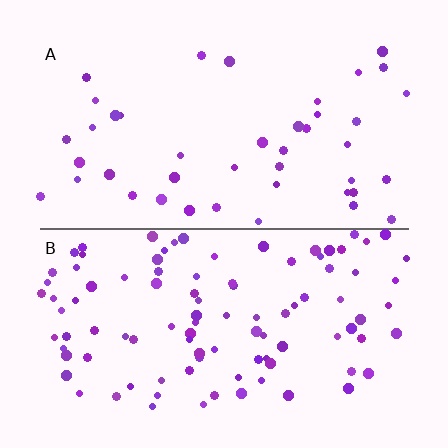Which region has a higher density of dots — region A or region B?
B (the bottom).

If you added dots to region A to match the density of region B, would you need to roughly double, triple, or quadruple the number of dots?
Approximately double.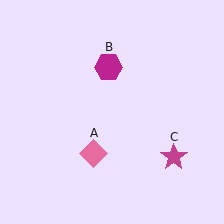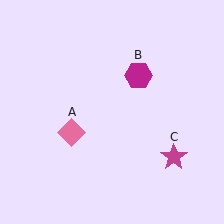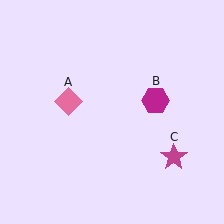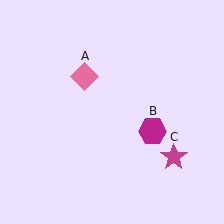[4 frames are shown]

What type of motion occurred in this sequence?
The pink diamond (object A), magenta hexagon (object B) rotated clockwise around the center of the scene.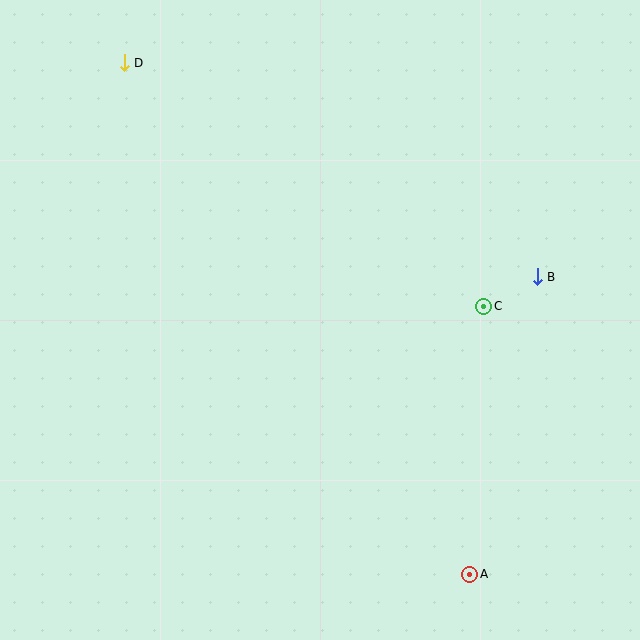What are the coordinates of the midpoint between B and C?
The midpoint between B and C is at (510, 292).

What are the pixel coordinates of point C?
Point C is at (484, 306).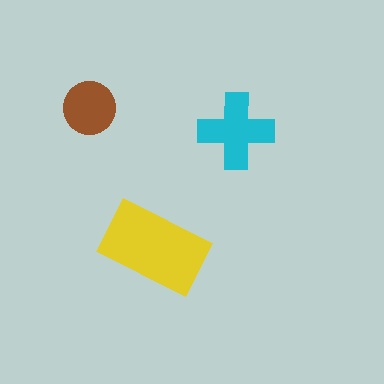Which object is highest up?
The brown circle is topmost.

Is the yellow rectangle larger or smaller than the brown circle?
Larger.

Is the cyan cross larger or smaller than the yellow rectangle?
Smaller.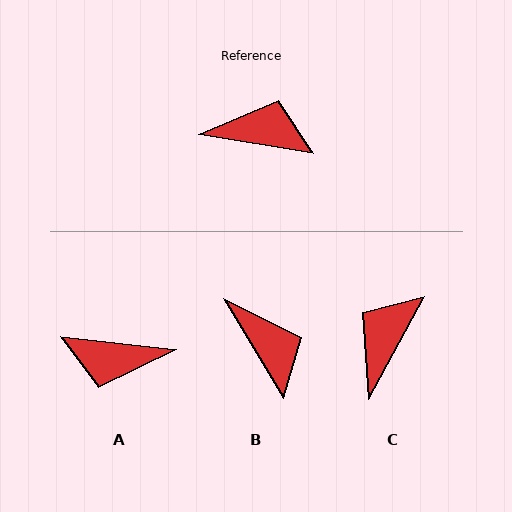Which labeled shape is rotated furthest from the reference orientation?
A, about 177 degrees away.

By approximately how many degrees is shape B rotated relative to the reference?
Approximately 50 degrees clockwise.